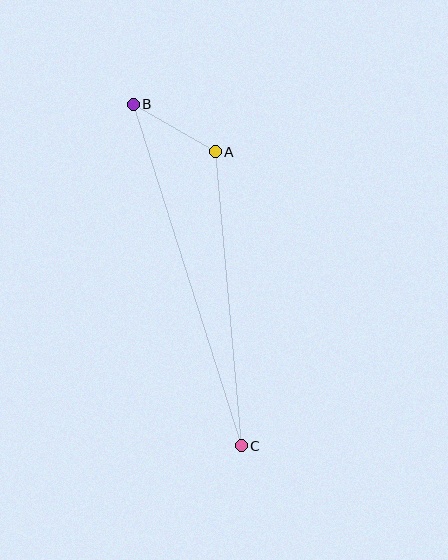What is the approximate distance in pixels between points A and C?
The distance between A and C is approximately 295 pixels.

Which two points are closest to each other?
Points A and B are closest to each other.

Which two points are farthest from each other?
Points B and C are farthest from each other.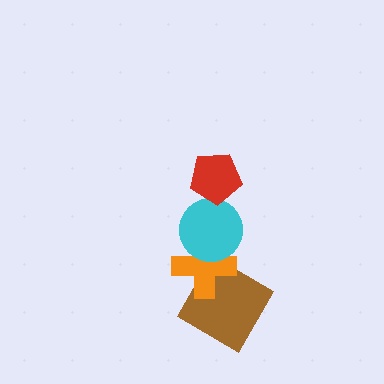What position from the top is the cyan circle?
The cyan circle is 2nd from the top.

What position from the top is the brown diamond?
The brown diamond is 4th from the top.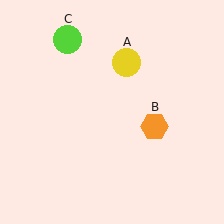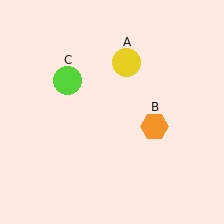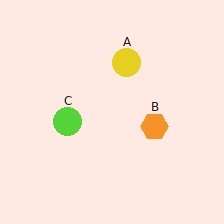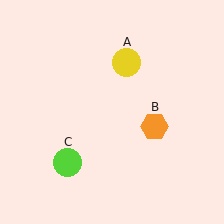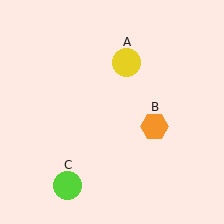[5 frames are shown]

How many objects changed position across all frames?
1 object changed position: lime circle (object C).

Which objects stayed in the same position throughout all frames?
Yellow circle (object A) and orange hexagon (object B) remained stationary.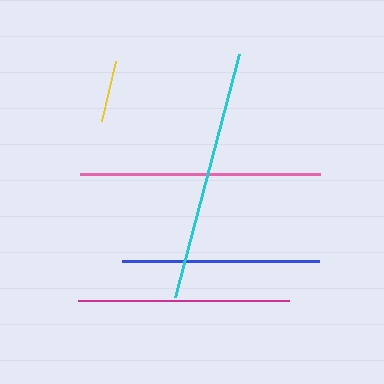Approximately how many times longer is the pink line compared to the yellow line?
The pink line is approximately 3.9 times the length of the yellow line.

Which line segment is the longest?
The cyan line is the longest at approximately 252 pixels.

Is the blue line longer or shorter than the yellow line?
The blue line is longer than the yellow line.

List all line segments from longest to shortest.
From longest to shortest: cyan, pink, magenta, blue, yellow.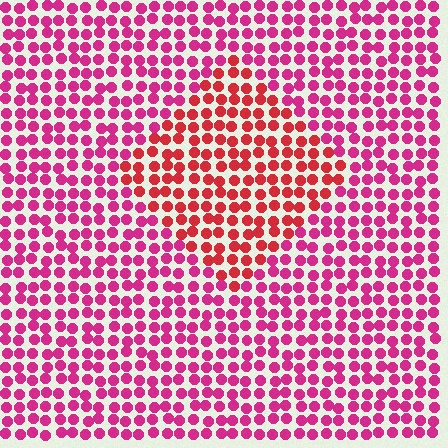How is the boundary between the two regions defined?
The boundary is defined purely by a slight shift in hue (about 30 degrees). Spacing, size, and orientation are identical on both sides.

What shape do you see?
I see a diamond.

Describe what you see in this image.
The image is filled with small magenta elements in a uniform arrangement. A diamond-shaped region is visible where the elements are tinted to a slightly different hue, forming a subtle color boundary.